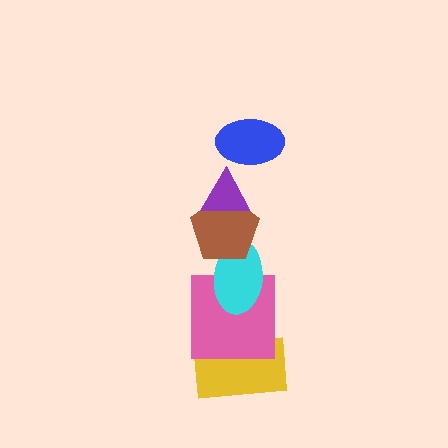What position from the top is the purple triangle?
The purple triangle is 2nd from the top.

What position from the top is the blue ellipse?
The blue ellipse is 1st from the top.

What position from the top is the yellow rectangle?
The yellow rectangle is 6th from the top.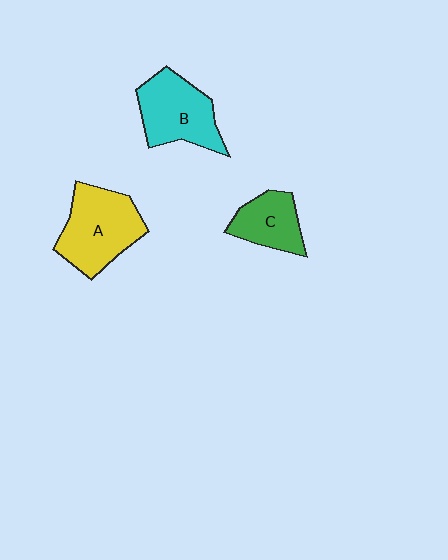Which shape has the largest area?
Shape A (yellow).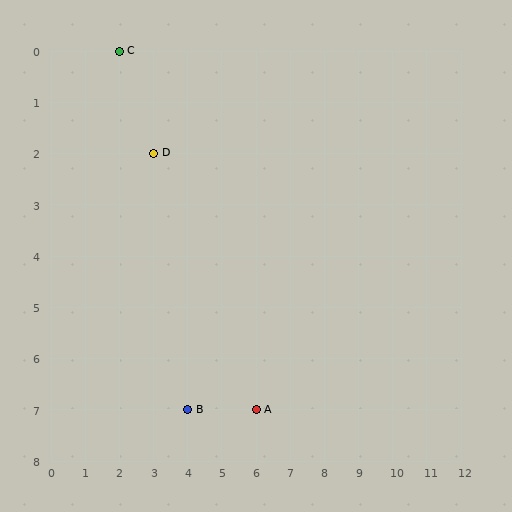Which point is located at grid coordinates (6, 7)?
Point A is at (6, 7).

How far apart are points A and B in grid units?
Points A and B are 2 columns apart.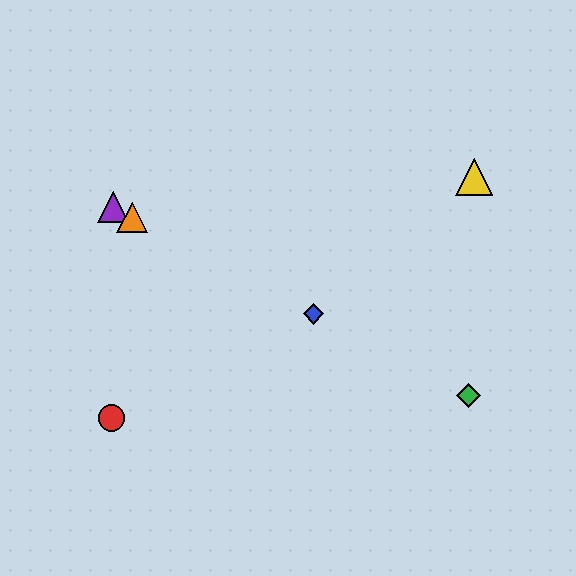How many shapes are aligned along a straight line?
4 shapes (the blue diamond, the green diamond, the purple triangle, the orange triangle) are aligned along a straight line.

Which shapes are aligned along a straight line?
The blue diamond, the green diamond, the purple triangle, the orange triangle are aligned along a straight line.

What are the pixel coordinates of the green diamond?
The green diamond is at (468, 396).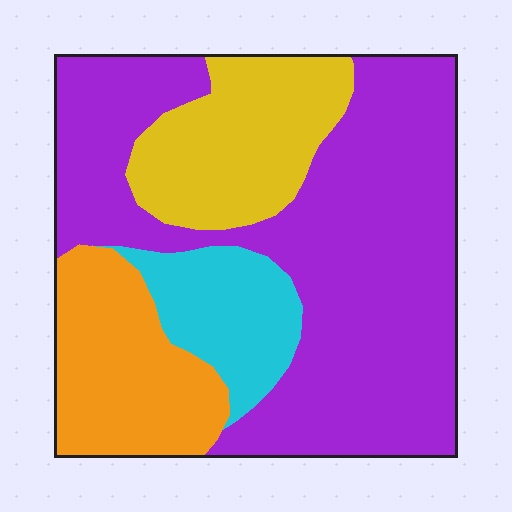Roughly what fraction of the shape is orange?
Orange takes up about one sixth (1/6) of the shape.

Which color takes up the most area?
Purple, at roughly 55%.